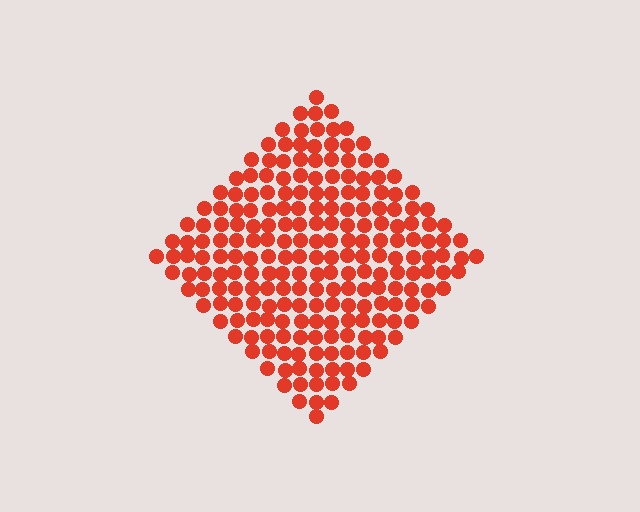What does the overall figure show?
The overall figure shows a diamond.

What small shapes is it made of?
It is made of small circles.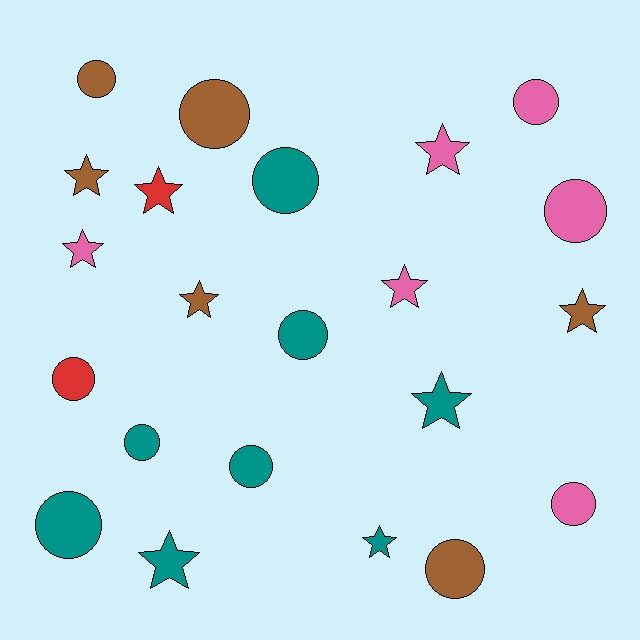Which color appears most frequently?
Teal, with 8 objects.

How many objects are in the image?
There are 22 objects.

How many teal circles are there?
There are 5 teal circles.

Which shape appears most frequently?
Circle, with 12 objects.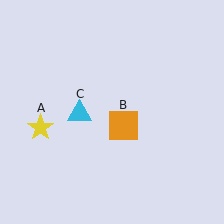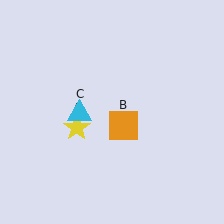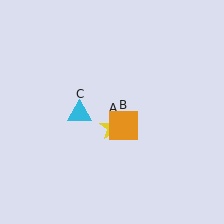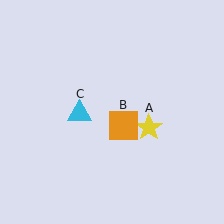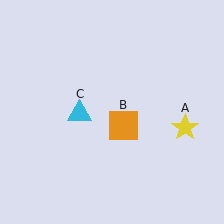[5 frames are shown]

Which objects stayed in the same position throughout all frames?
Orange square (object B) and cyan triangle (object C) remained stationary.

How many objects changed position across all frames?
1 object changed position: yellow star (object A).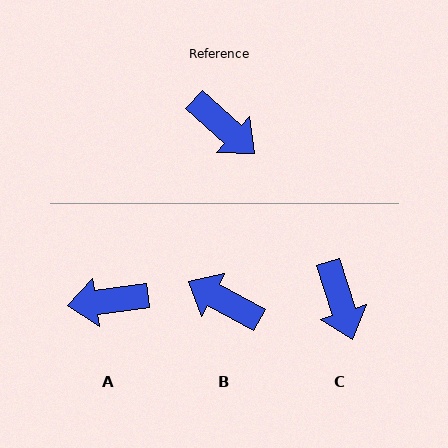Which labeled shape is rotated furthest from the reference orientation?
B, about 166 degrees away.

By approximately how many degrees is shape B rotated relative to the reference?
Approximately 166 degrees clockwise.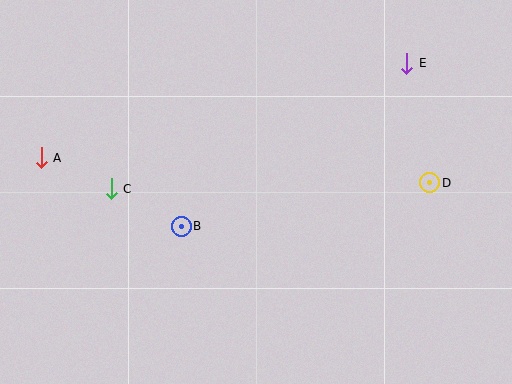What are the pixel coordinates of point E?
Point E is at (407, 63).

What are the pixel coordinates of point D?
Point D is at (430, 183).